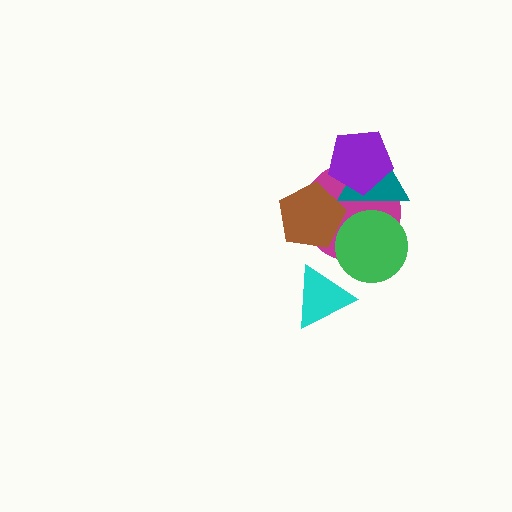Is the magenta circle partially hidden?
Yes, it is partially covered by another shape.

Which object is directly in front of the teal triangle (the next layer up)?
The purple pentagon is directly in front of the teal triangle.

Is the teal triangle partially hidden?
Yes, it is partially covered by another shape.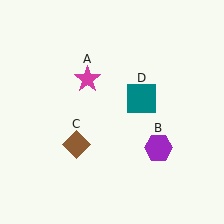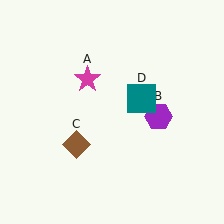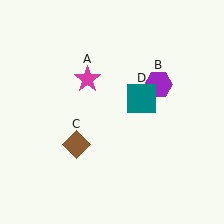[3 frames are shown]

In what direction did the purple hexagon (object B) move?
The purple hexagon (object B) moved up.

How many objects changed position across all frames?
1 object changed position: purple hexagon (object B).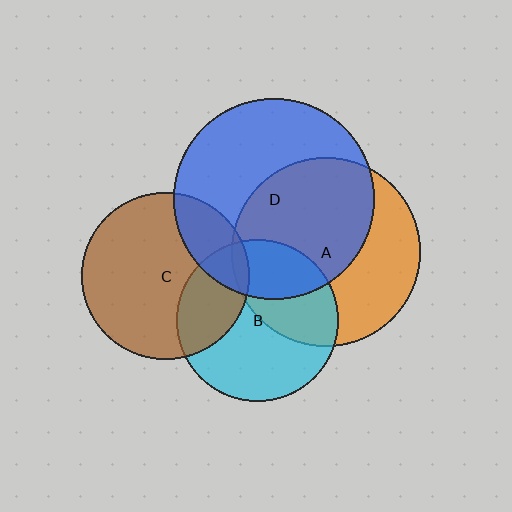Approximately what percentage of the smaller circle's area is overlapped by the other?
Approximately 25%.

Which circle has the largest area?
Circle D (blue).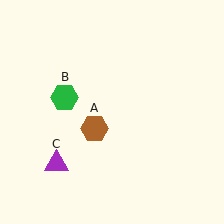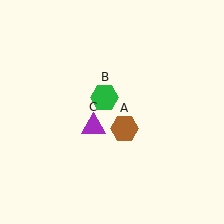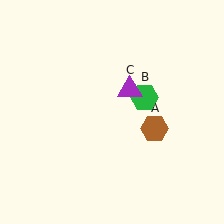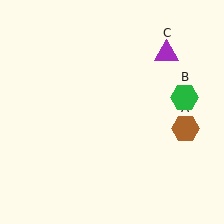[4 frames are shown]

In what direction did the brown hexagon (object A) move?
The brown hexagon (object A) moved right.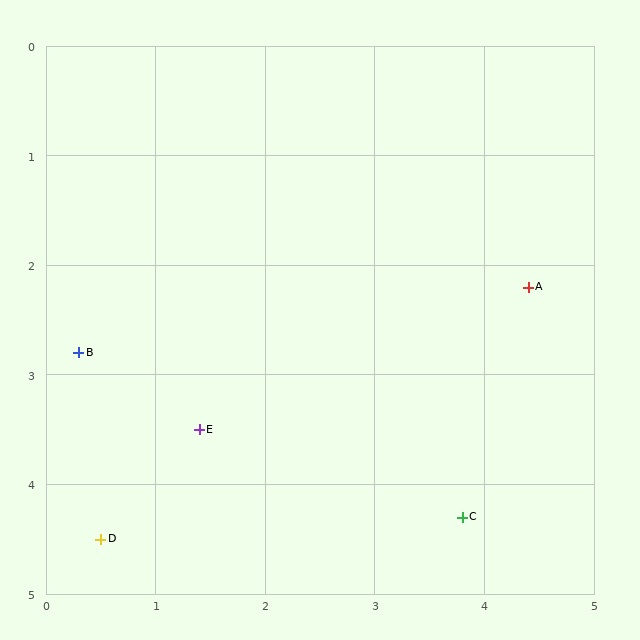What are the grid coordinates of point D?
Point D is at approximately (0.5, 4.5).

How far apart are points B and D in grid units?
Points B and D are about 1.7 grid units apart.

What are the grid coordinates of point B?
Point B is at approximately (0.3, 2.8).